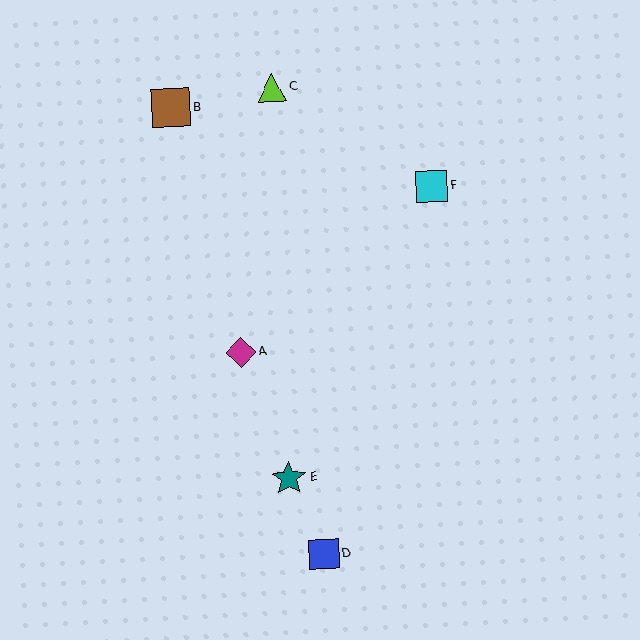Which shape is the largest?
The brown square (labeled B) is the largest.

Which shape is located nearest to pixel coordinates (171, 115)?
The brown square (labeled B) at (171, 108) is nearest to that location.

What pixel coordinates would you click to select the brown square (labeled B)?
Click at (171, 108) to select the brown square B.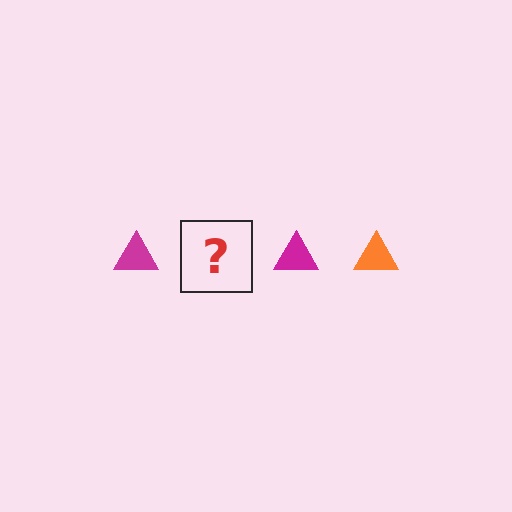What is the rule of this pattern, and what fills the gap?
The rule is that the pattern cycles through magenta, orange triangles. The gap should be filled with an orange triangle.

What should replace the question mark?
The question mark should be replaced with an orange triangle.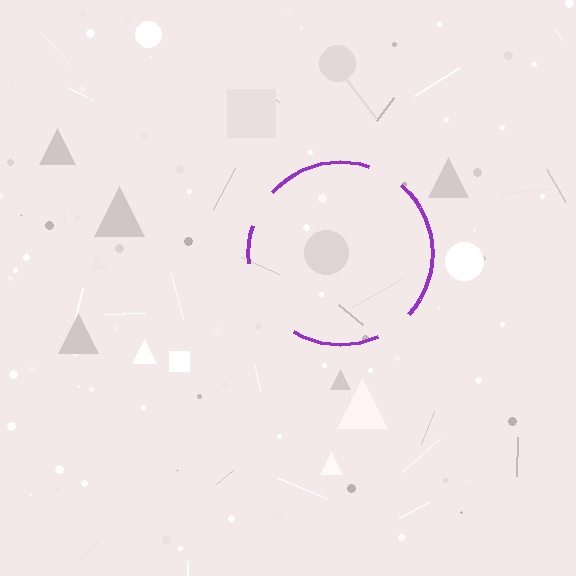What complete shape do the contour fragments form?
The contour fragments form a circle.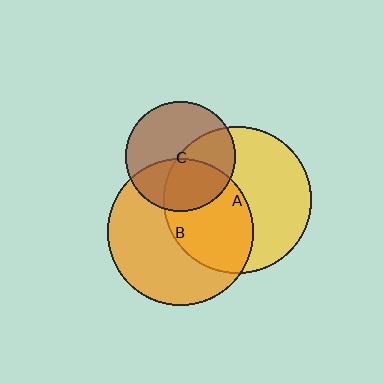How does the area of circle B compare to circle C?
Approximately 1.8 times.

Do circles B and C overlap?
Yes.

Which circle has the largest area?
Circle A (yellow).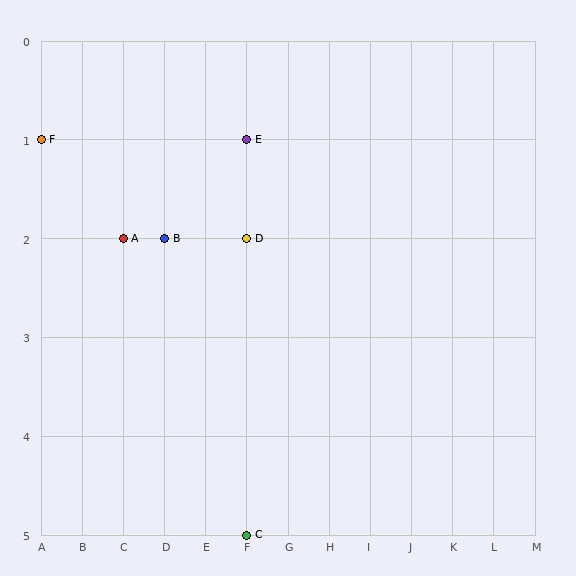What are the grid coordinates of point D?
Point D is at grid coordinates (F, 2).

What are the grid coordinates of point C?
Point C is at grid coordinates (F, 5).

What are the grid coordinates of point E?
Point E is at grid coordinates (F, 1).